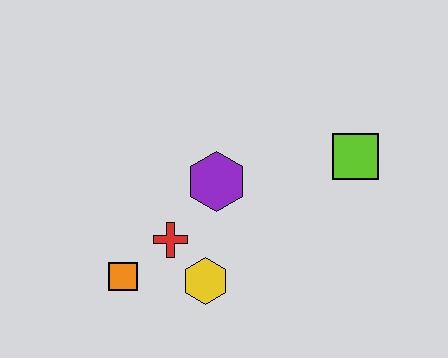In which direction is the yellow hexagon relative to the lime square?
The yellow hexagon is to the left of the lime square.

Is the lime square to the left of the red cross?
No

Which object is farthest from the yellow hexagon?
The lime square is farthest from the yellow hexagon.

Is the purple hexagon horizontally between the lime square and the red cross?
Yes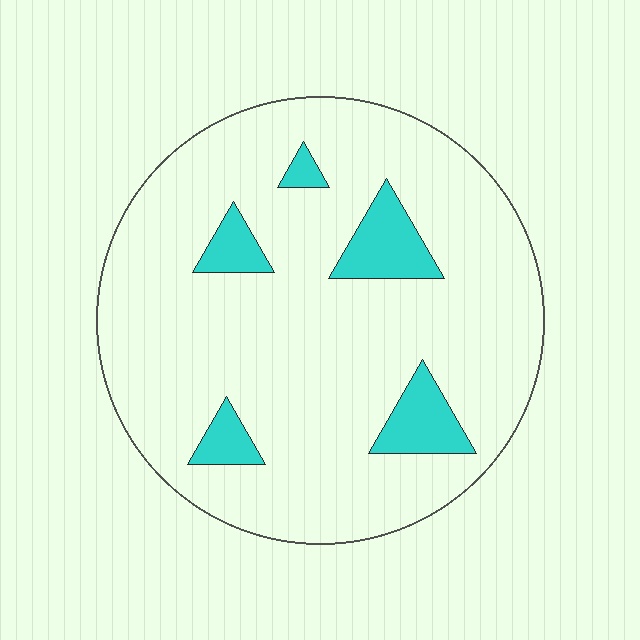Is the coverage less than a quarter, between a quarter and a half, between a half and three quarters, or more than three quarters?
Less than a quarter.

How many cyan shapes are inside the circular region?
5.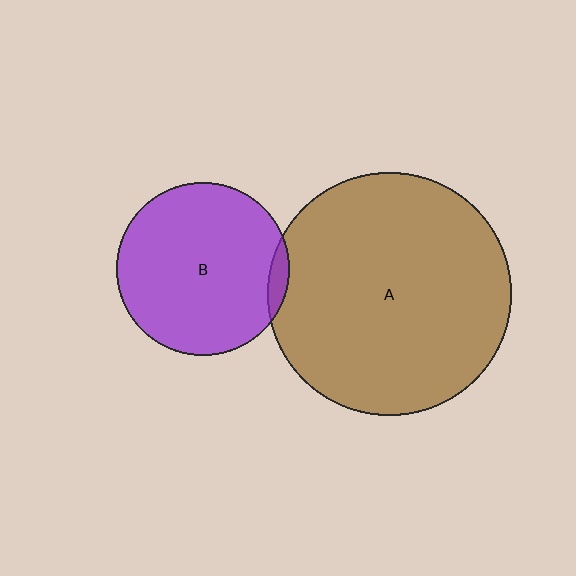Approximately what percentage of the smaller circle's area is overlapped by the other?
Approximately 5%.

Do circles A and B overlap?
Yes.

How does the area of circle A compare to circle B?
Approximately 2.0 times.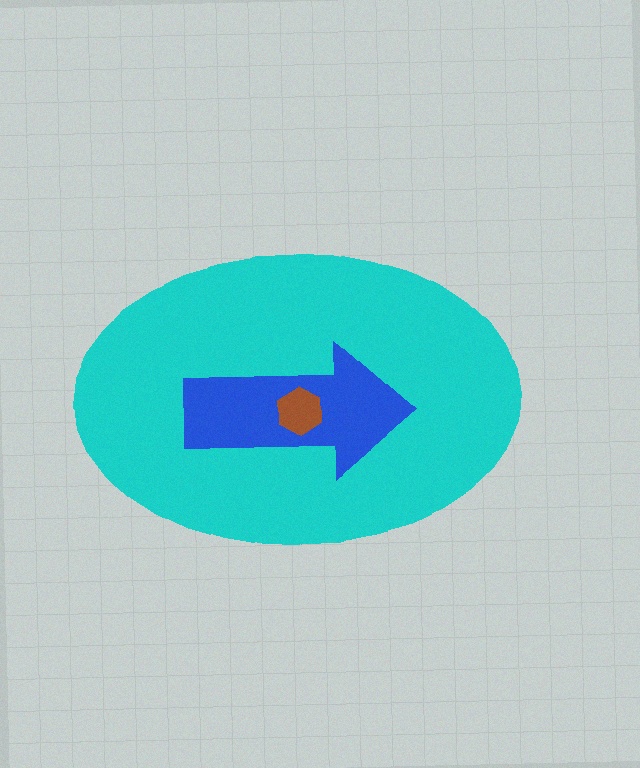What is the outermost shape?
The cyan ellipse.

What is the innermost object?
The brown hexagon.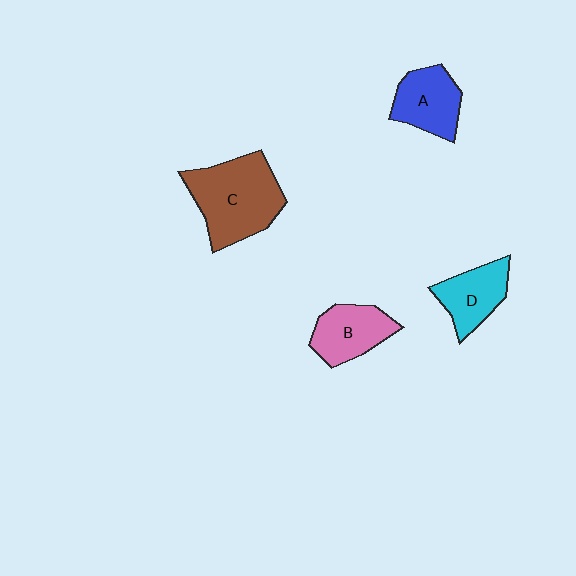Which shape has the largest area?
Shape C (brown).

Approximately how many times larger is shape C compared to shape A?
Approximately 1.7 times.